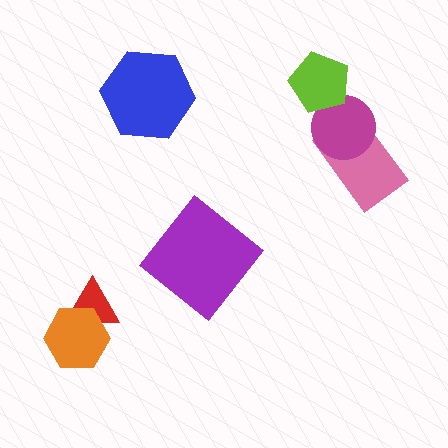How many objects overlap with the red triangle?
1 object overlaps with the red triangle.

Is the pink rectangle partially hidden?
Yes, it is partially covered by another shape.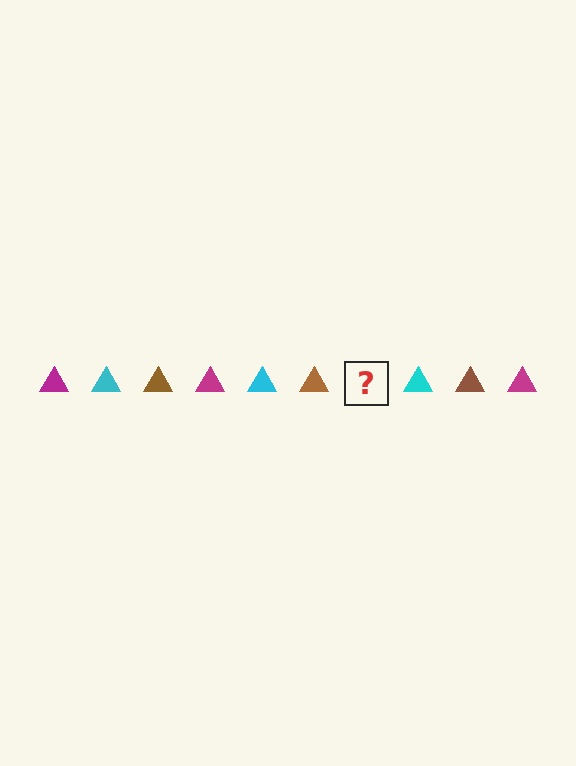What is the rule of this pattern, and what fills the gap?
The rule is that the pattern cycles through magenta, cyan, brown triangles. The gap should be filled with a magenta triangle.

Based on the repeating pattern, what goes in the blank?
The blank should be a magenta triangle.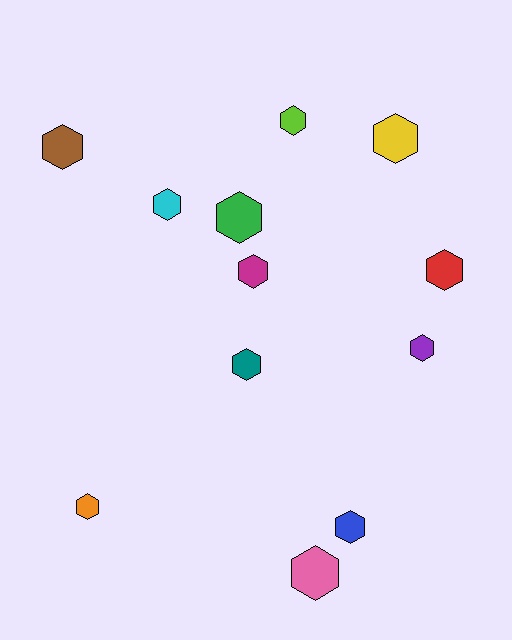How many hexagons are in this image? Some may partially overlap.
There are 12 hexagons.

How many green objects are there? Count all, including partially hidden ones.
There is 1 green object.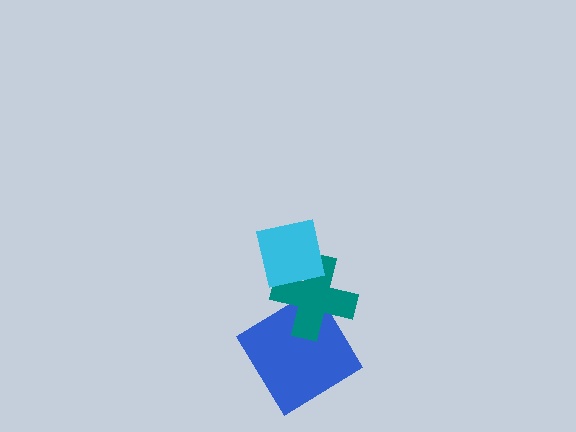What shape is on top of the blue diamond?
The teal cross is on top of the blue diamond.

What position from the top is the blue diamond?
The blue diamond is 3rd from the top.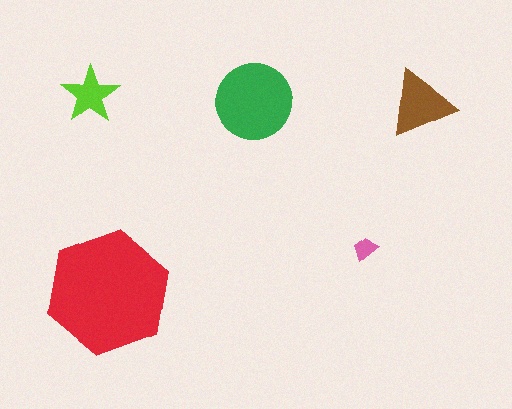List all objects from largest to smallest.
The red hexagon, the green circle, the brown triangle, the lime star, the pink trapezoid.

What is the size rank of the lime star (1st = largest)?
4th.